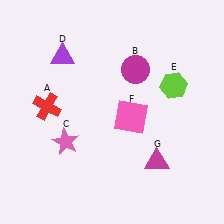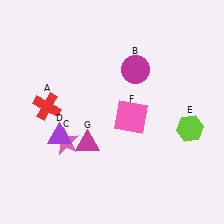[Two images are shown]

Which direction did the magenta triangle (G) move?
The magenta triangle (G) moved left.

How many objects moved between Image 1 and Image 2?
3 objects moved between the two images.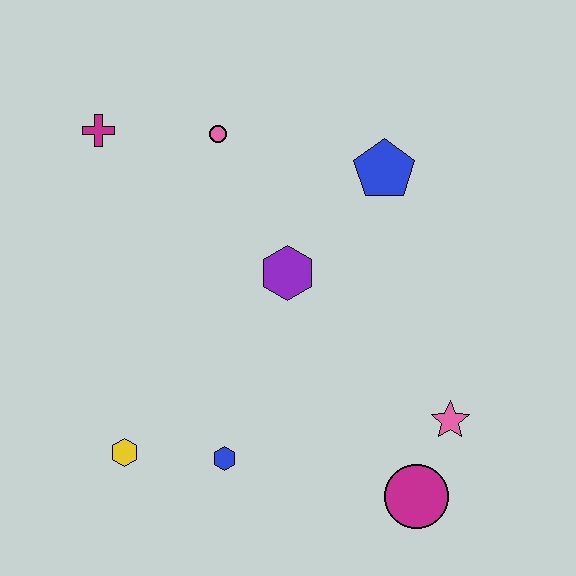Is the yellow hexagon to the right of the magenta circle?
No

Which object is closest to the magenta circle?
The pink star is closest to the magenta circle.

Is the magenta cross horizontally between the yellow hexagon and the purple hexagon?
No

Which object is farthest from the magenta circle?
The magenta cross is farthest from the magenta circle.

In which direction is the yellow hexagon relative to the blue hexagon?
The yellow hexagon is to the left of the blue hexagon.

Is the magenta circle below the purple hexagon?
Yes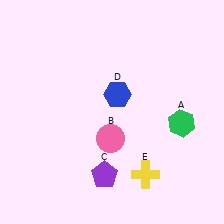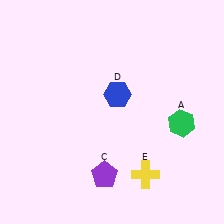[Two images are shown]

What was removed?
The pink circle (B) was removed in Image 2.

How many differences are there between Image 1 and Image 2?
There is 1 difference between the two images.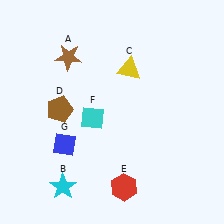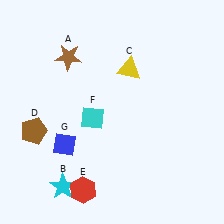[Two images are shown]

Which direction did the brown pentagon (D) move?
The brown pentagon (D) moved left.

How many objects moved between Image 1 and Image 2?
2 objects moved between the two images.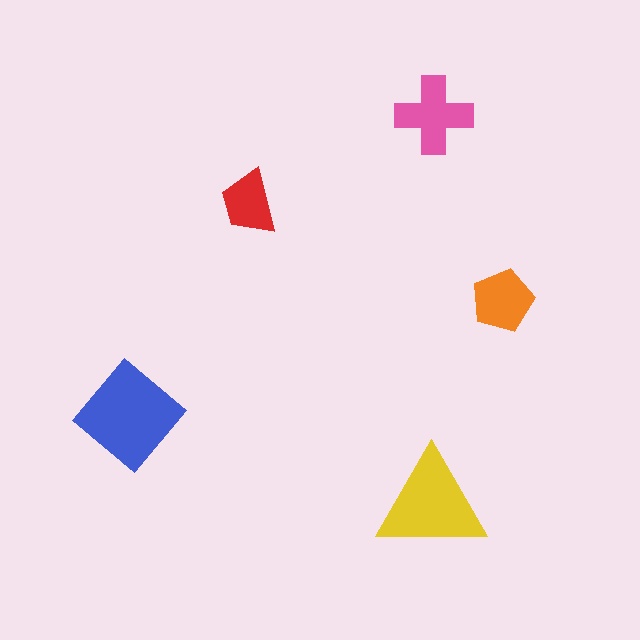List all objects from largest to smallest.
The blue diamond, the yellow triangle, the pink cross, the orange pentagon, the red trapezoid.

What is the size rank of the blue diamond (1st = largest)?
1st.